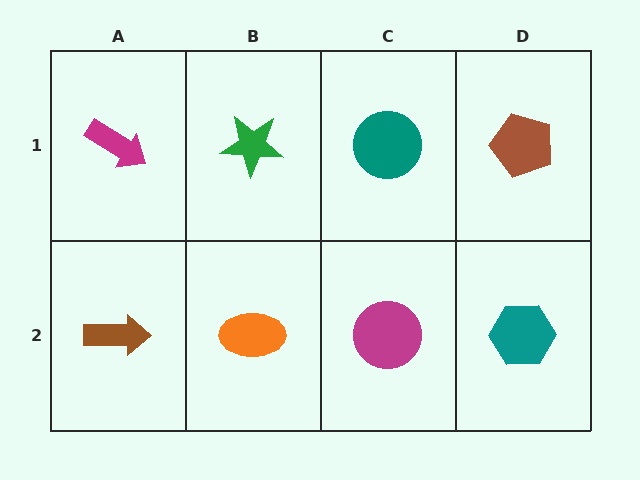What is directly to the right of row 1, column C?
A brown pentagon.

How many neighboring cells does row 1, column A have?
2.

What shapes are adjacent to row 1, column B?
An orange ellipse (row 2, column B), a magenta arrow (row 1, column A), a teal circle (row 1, column C).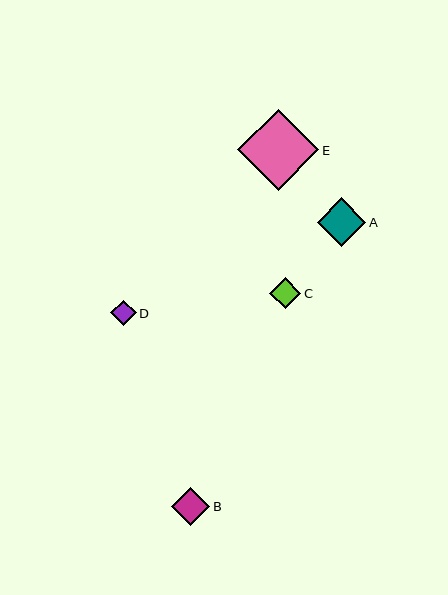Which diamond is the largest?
Diamond E is the largest with a size of approximately 81 pixels.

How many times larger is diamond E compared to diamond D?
Diamond E is approximately 3.2 times the size of diamond D.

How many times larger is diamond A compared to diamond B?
Diamond A is approximately 1.3 times the size of diamond B.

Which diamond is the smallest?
Diamond D is the smallest with a size of approximately 25 pixels.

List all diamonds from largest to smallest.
From largest to smallest: E, A, B, C, D.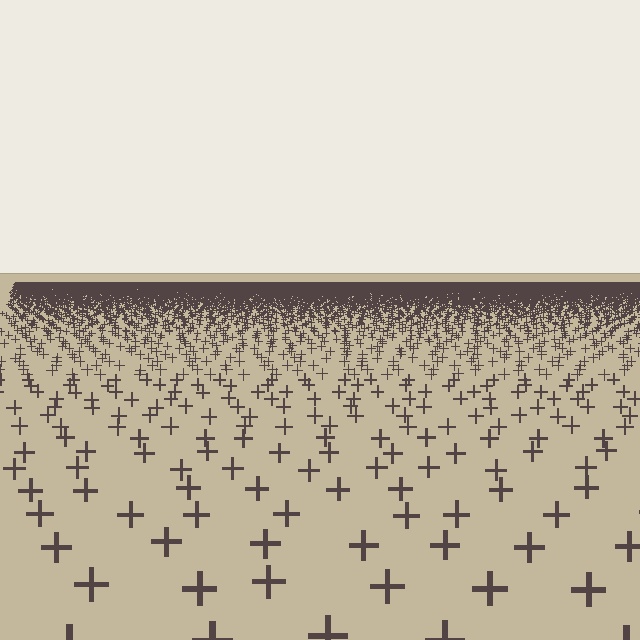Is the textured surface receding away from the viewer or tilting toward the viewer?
The surface is receding away from the viewer. Texture elements get smaller and denser toward the top.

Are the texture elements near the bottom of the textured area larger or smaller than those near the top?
Larger. Near the bottom, elements are closer to the viewer and appear at a bigger on-screen size.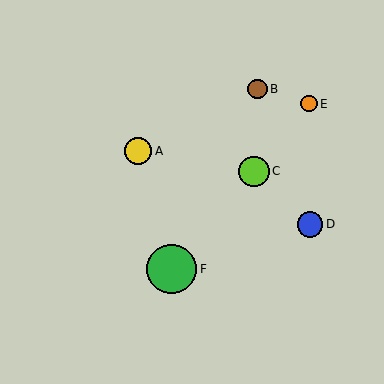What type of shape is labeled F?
Shape F is a green circle.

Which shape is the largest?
The green circle (labeled F) is the largest.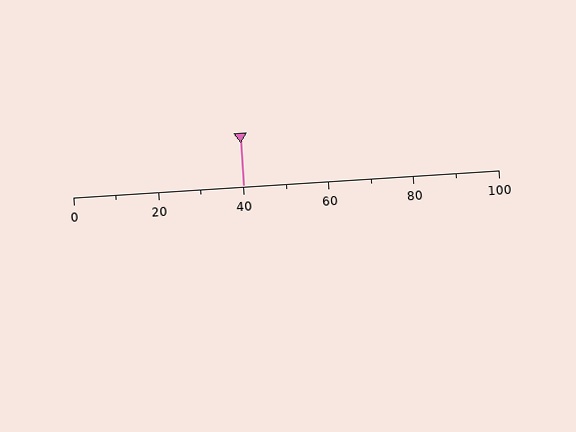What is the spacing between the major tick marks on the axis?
The major ticks are spaced 20 apart.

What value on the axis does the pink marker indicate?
The marker indicates approximately 40.